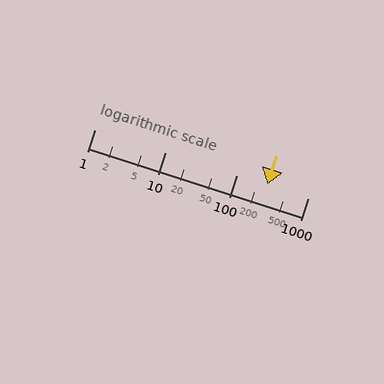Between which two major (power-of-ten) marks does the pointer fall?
The pointer is between 100 and 1000.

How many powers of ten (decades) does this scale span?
The scale spans 3 decades, from 1 to 1000.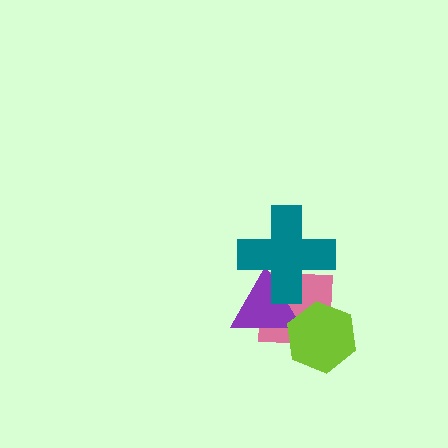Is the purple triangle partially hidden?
Yes, it is partially covered by another shape.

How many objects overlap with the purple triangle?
3 objects overlap with the purple triangle.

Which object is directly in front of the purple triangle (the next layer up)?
The lime hexagon is directly in front of the purple triangle.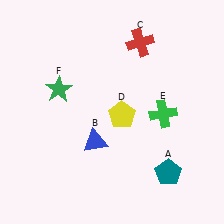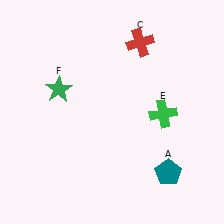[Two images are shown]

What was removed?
The blue triangle (B), the yellow pentagon (D) were removed in Image 2.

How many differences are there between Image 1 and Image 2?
There are 2 differences between the two images.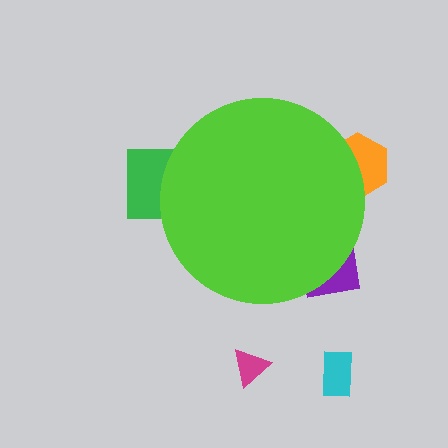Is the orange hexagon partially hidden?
Yes, the orange hexagon is partially hidden behind the lime circle.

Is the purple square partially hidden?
Yes, the purple square is partially hidden behind the lime circle.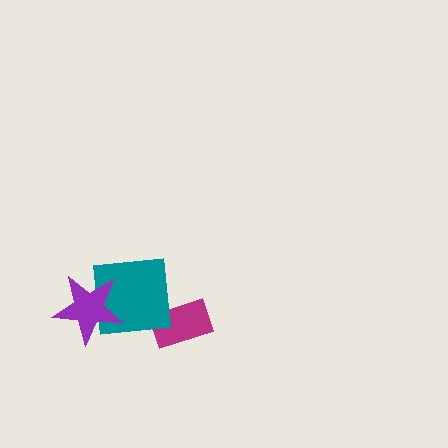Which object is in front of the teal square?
The purple star is in front of the teal square.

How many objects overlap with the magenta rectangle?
1 object overlaps with the magenta rectangle.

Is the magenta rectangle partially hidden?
Yes, it is partially covered by another shape.